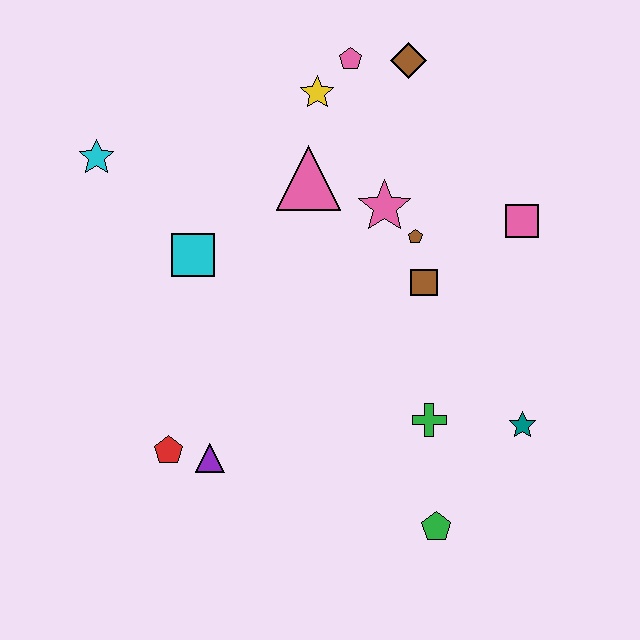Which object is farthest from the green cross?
The cyan star is farthest from the green cross.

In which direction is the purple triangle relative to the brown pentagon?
The purple triangle is below the brown pentagon.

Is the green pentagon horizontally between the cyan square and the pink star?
No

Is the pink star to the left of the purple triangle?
No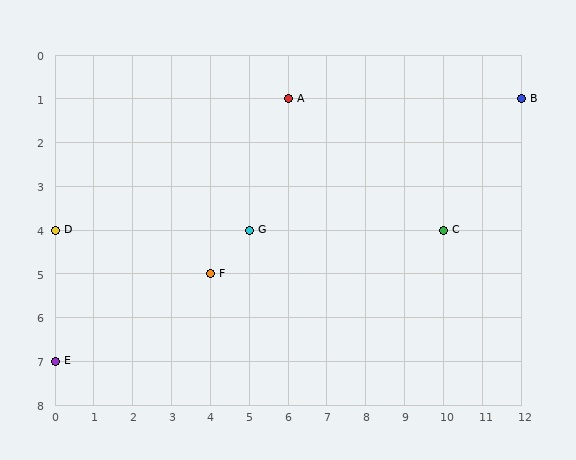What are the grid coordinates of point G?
Point G is at grid coordinates (5, 4).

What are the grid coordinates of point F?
Point F is at grid coordinates (4, 5).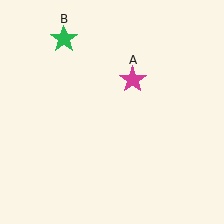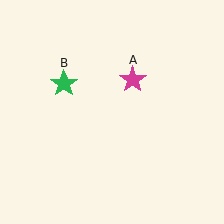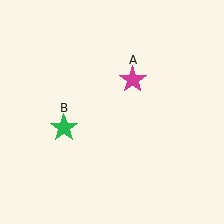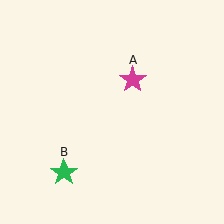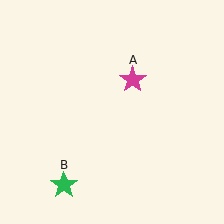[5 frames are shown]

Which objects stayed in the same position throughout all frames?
Magenta star (object A) remained stationary.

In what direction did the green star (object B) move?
The green star (object B) moved down.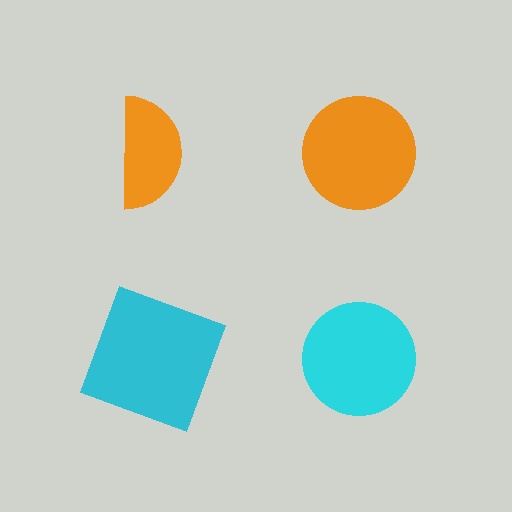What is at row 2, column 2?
A cyan circle.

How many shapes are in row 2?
2 shapes.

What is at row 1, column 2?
An orange circle.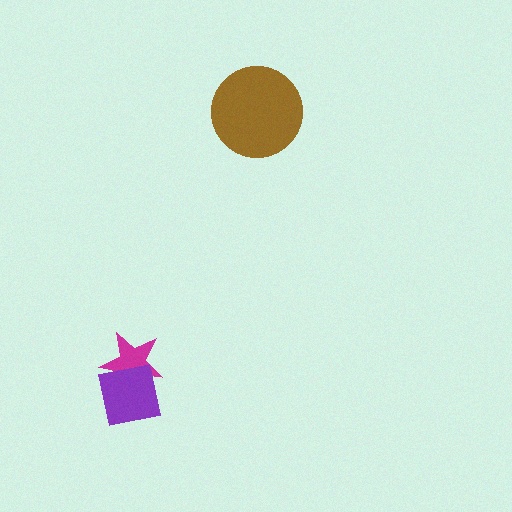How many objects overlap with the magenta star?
1 object overlaps with the magenta star.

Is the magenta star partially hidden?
Yes, it is partially covered by another shape.